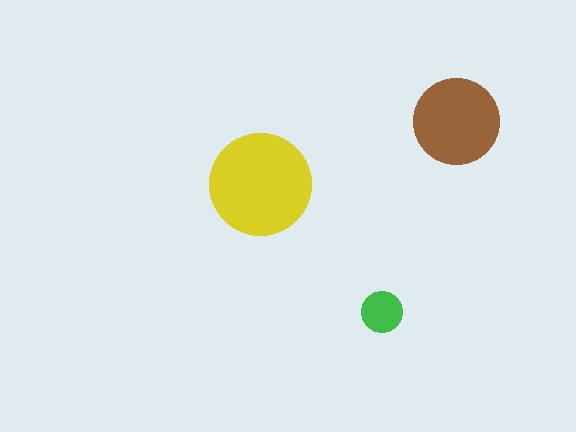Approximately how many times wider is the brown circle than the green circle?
About 2 times wider.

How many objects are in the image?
There are 3 objects in the image.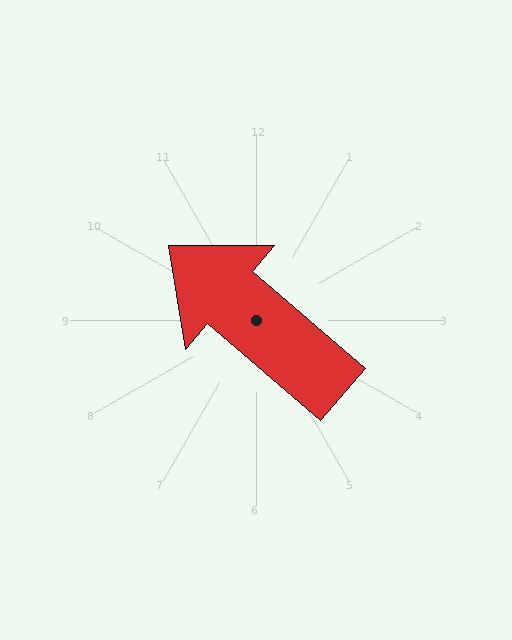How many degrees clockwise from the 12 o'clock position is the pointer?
Approximately 311 degrees.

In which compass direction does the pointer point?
Northwest.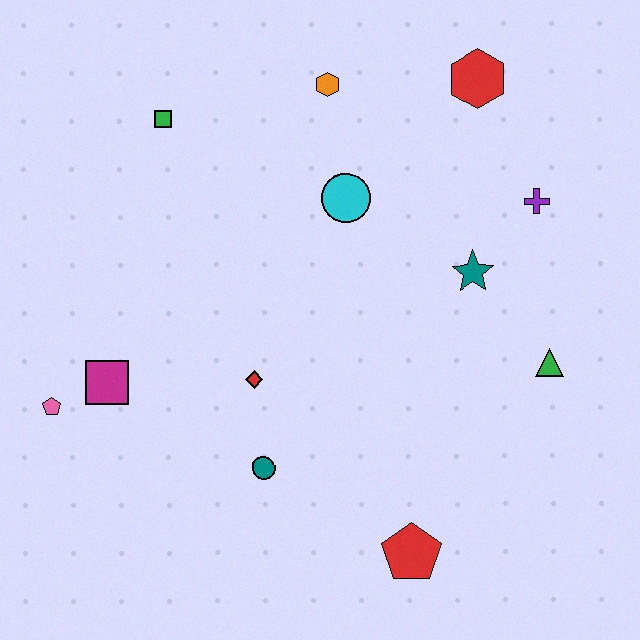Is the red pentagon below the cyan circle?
Yes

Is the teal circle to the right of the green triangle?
No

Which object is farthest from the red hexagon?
The pink pentagon is farthest from the red hexagon.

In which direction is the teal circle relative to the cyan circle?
The teal circle is below the cyan circle.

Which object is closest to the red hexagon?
The purple cross is closest to the red hexagon.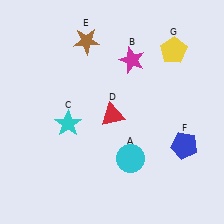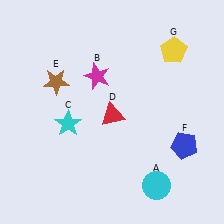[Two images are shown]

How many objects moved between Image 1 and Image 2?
3 objects moved between the two images.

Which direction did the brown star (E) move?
The brown star (E) moved down.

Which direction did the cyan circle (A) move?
The cyan circle (A) moved down.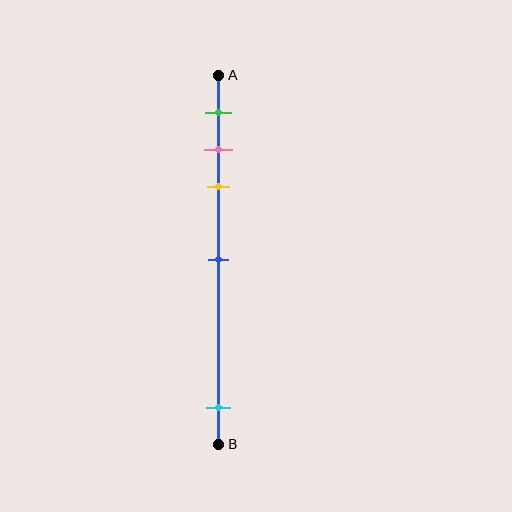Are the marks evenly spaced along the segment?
No, the marks are not evenly spaced.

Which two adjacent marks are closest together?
The pink and yellow marks are the closest adjacent pair.